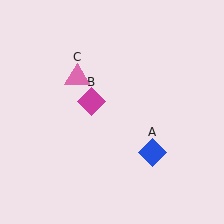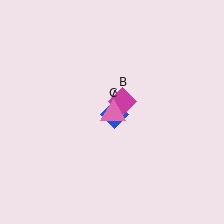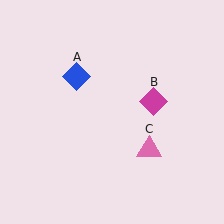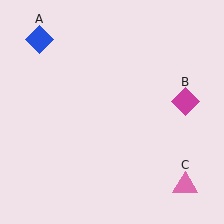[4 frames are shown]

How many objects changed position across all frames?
3 objects changed position: blue diamond (object A), magenta diamond (object B), pink triangle (object C).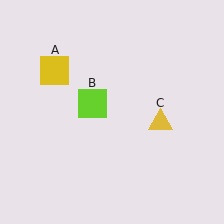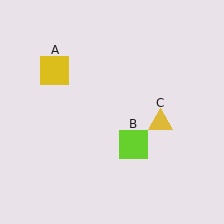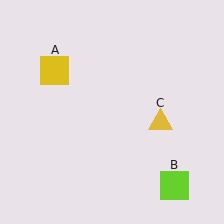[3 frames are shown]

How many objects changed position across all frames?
1 object changed position: lime square (object B).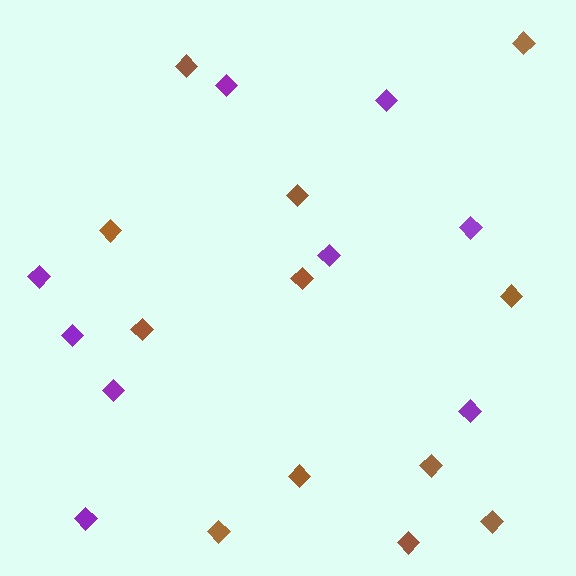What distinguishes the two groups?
There are 2 groups: one group of purple diamonds (9) and one group of brown diamonds (12).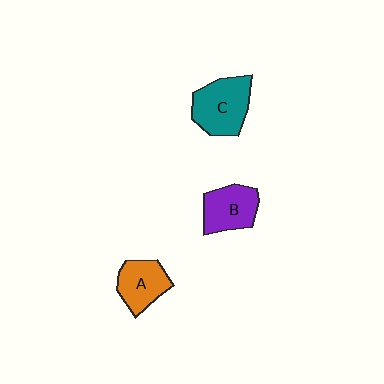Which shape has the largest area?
Shape C (teal).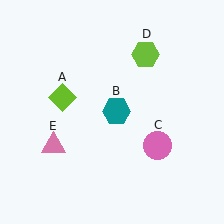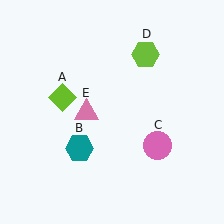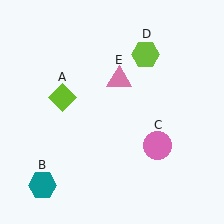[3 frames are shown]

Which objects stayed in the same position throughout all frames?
Lime diamond (object A) and pink circle (object C) and lime hexagon (object D) remained stationary.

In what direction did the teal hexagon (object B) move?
The teal hexagon (object B) moved down and to the left.